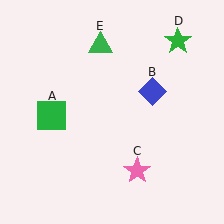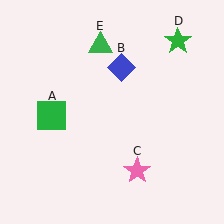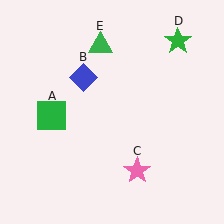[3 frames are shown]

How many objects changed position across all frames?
1 object changed position: blue diamond (object B).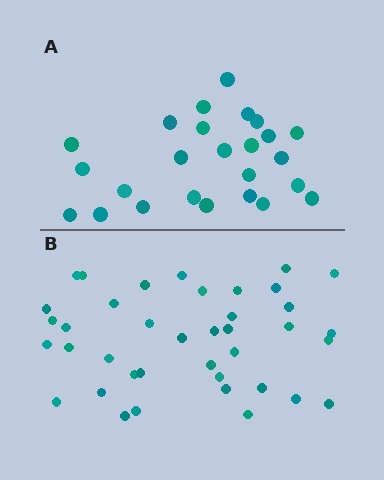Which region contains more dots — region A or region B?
Region B (the bottom region) has more dots.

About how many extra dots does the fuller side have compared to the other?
Region B has approximately 15 more dots than region A.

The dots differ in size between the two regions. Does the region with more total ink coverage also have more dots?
No. Region A has more total ink coverage because its dots are larger, but region B actually contains more individual dots. Total area can be misleading — the number of items is what matters here.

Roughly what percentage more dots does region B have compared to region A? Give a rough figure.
About 55% more.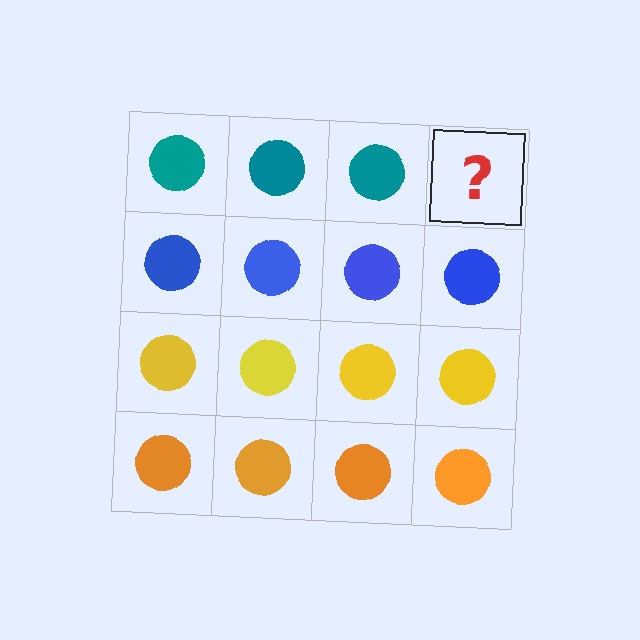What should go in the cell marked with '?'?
The missing cell should contain a teal circle.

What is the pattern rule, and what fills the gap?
The rule is that each row has a consistent color. The gap should be filled with a teal circle.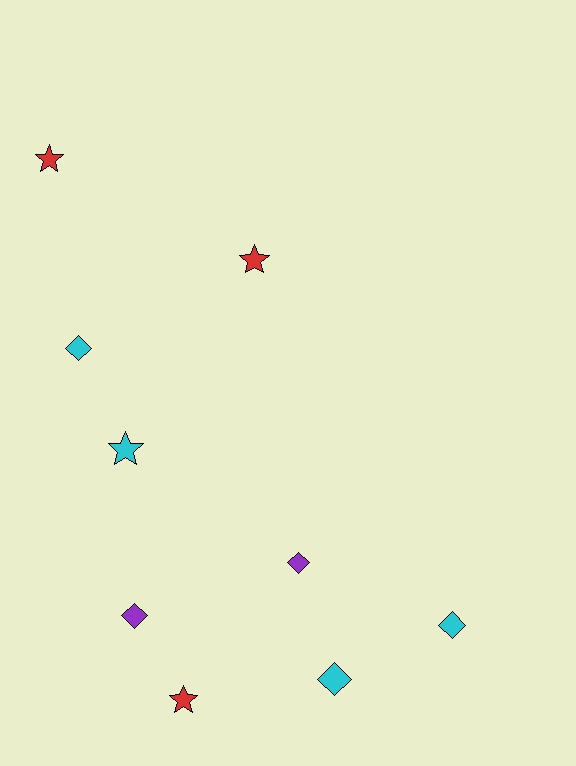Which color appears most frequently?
Cyan, with 4 objects.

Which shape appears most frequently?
Diamond, with 5 objects.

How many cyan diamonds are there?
There are 3 cyan diamonds.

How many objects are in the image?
There are 9 objects.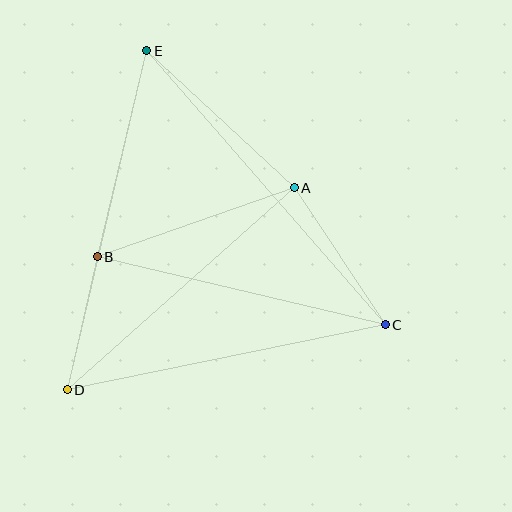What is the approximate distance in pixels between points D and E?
The distance between D and E is approximately 348 pixels.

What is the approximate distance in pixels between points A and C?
The distance between A and C is approximately 164 pixels.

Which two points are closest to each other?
Points B and D are closest to each other.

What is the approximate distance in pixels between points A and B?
The distance between A and B is approximately 209 pixels.